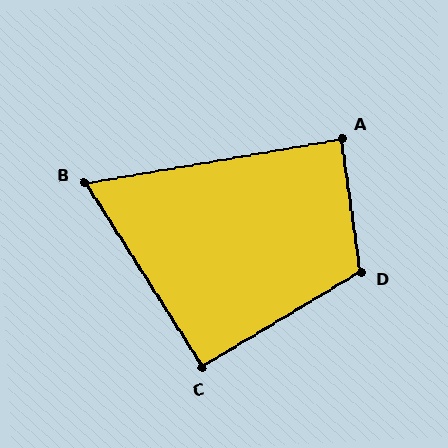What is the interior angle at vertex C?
Approximately 91 degrees (approximately right).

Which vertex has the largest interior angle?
D, at approximately 113 degrees.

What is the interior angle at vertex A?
Approximately 89 degrees (approximately right).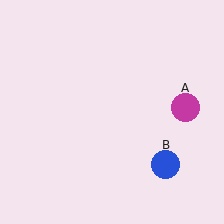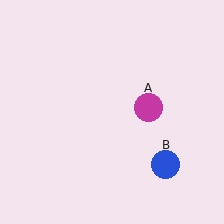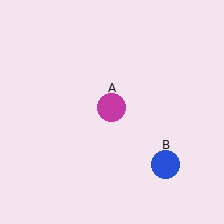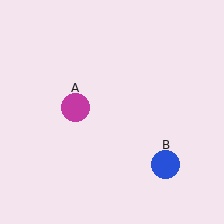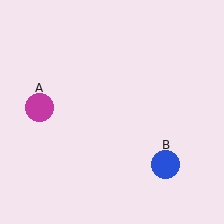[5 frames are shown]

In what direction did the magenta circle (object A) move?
The magenta circle (object A) moved left.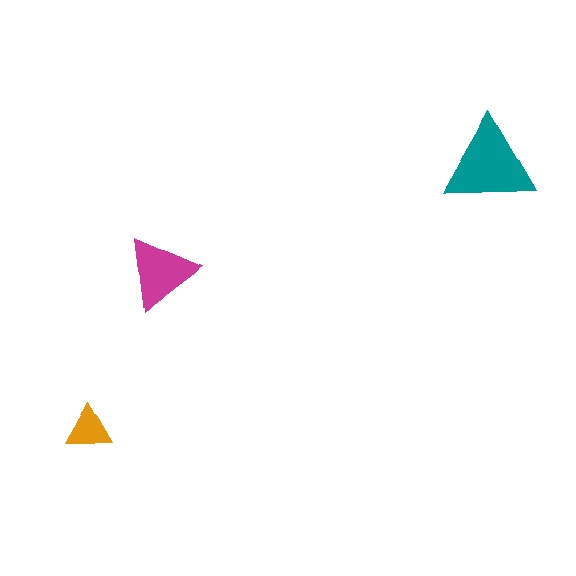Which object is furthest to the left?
The orange triangle is leftmost.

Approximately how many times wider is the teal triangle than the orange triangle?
About 2 times wider.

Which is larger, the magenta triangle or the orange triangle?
The magenta one.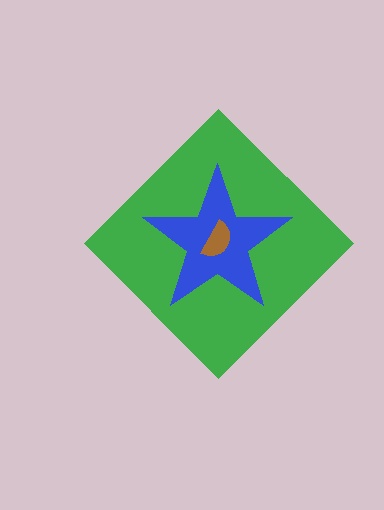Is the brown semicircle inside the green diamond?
Yes.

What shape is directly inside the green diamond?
The blue star.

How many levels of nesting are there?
3.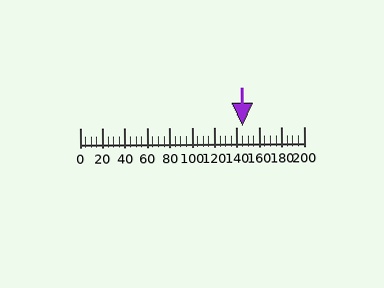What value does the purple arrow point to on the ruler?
The purple arrow points to approximately 145.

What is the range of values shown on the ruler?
The ruler shows values from 0 to 200.